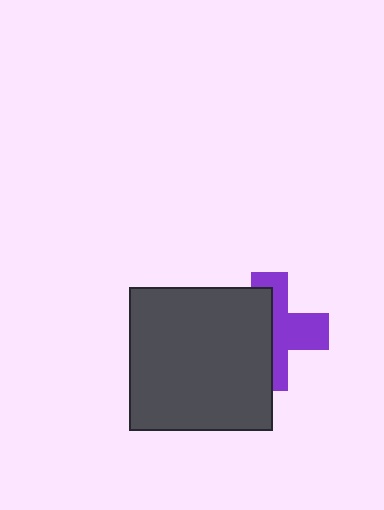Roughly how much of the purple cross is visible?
About half of it is visible (roughly 48%).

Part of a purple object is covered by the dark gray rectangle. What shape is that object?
It is a cross.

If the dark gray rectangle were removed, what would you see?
You would see the complete purple cross.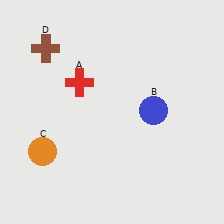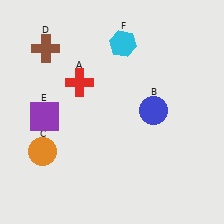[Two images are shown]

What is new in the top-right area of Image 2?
A cyan hexagon (F) was added in the top-right area of Image 2.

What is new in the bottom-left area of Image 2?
A purple square (E) was added in the bottom-left area of Image 2.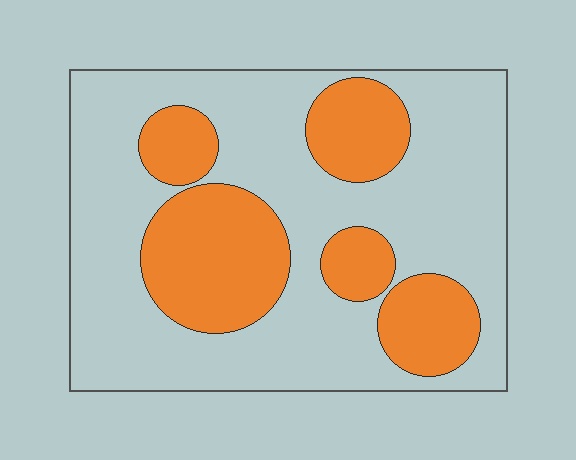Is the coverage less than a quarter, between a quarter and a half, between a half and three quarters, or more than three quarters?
Between a quarter and a half.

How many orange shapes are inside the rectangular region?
5.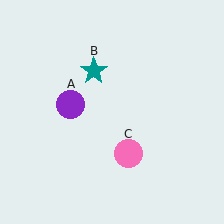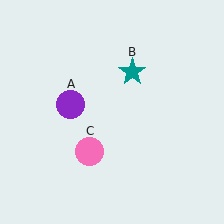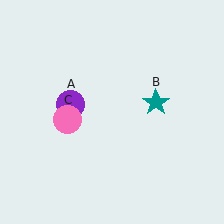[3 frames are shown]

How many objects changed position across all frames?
2 objects changed position: teal star (object B), pink circle (object C).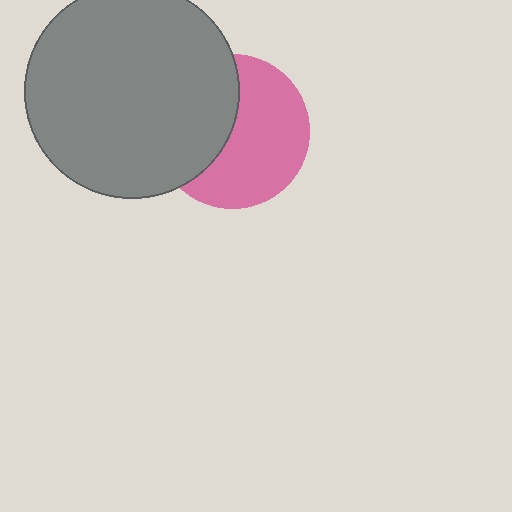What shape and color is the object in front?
The object in front is a gray circle.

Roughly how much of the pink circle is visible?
About half of it is visible (roughly 58%).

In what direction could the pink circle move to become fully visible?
The pink circle could move right. That would shift it out from behind the gray circle entirely.